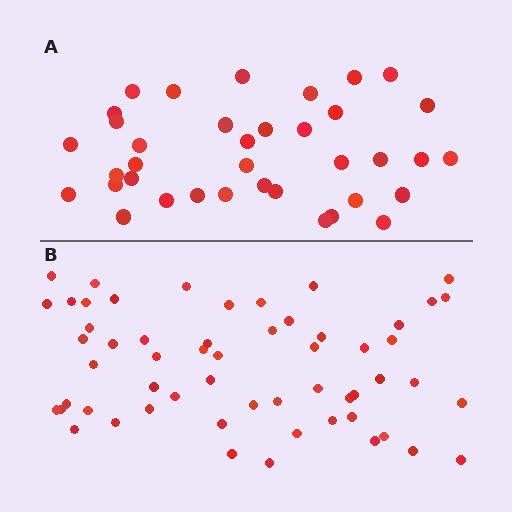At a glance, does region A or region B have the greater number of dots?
Region B (the bottom region) has more dots.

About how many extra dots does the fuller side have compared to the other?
Region B has approximately 20 more dots than region A.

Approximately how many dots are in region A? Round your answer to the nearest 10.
About 40 dots. (The exact count is 37, which rounds to 40.)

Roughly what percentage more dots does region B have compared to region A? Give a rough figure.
About 55% more.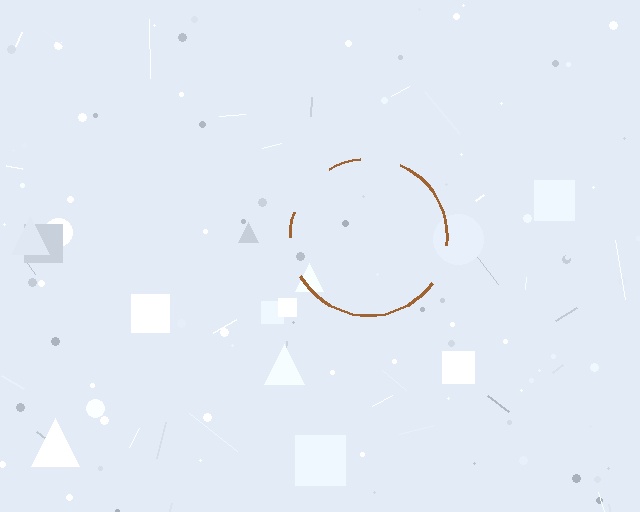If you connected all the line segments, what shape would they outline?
They would outline a circle.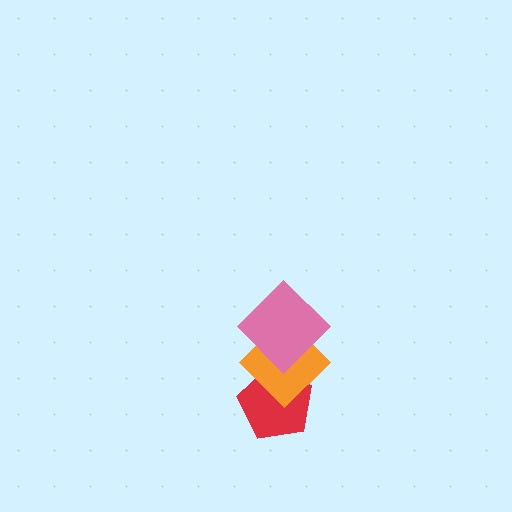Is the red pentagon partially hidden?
Yes, it is partially covered by another shape.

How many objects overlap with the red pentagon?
2 objects overlap with the red pentagon.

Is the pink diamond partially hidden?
No, no other shape covers it.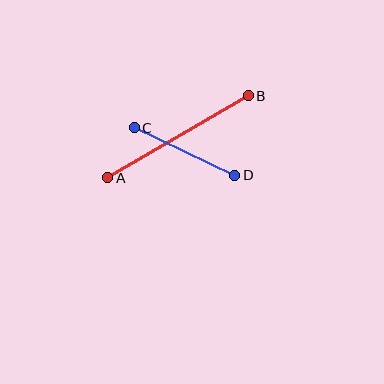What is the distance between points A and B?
The distance is approximately 163 pixels.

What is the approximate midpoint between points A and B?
The midpoint is at approximately (178, 137) pixels.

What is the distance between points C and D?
The distance is approximately 111 pixels.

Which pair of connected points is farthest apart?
Points A and B are farthest apart.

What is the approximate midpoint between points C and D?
The midpoint is at approximately (184, 152) pixels.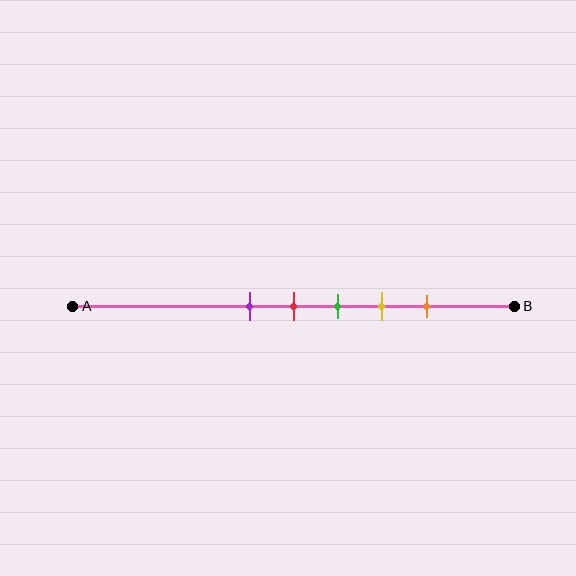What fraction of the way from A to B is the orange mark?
The orange mark is approximately 80% (0.8) of the way from A to B.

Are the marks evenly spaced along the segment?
Yes, the marks are approximately evenly spaced.